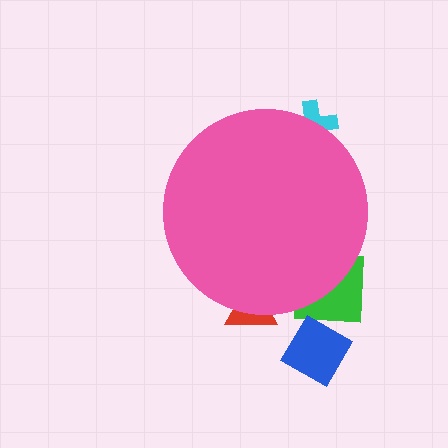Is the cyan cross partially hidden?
Yes, the cyan cross is partially hidden behind the pink circle.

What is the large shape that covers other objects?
A pink circle.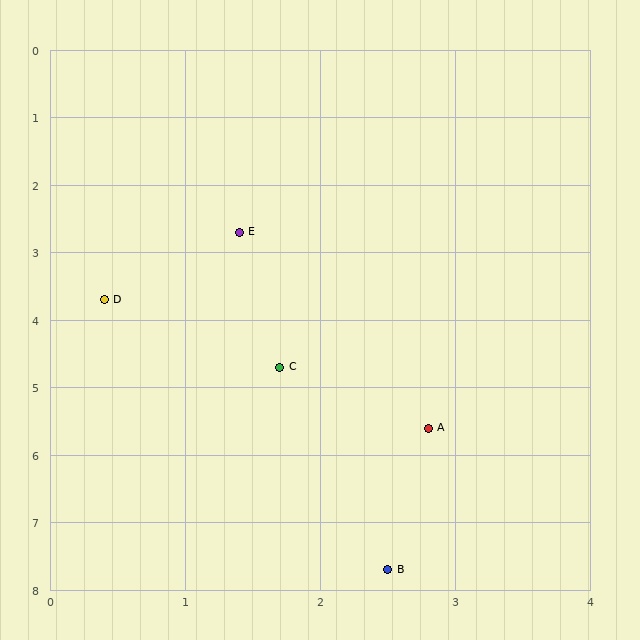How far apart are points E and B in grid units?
Points E and B are about 5.1 grid units apart.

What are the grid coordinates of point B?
Point B is at approximately (2.5, 7.7).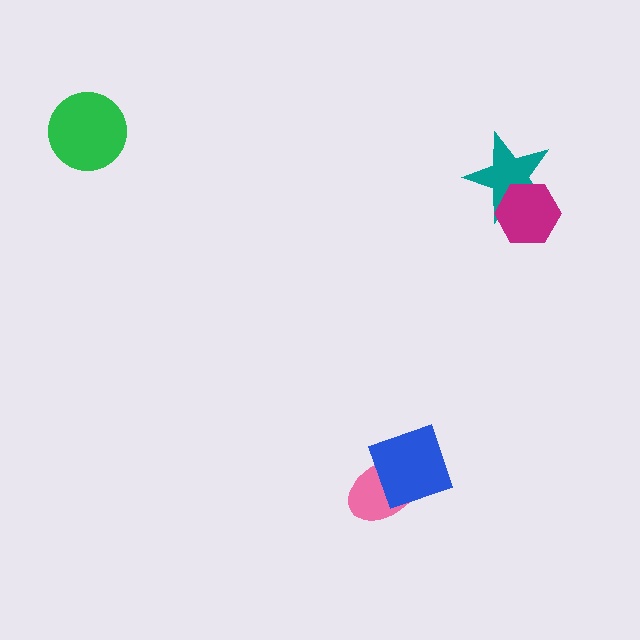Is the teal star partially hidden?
Yes, it is partially covered by another shape.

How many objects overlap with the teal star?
1 object overlaps with the teal star.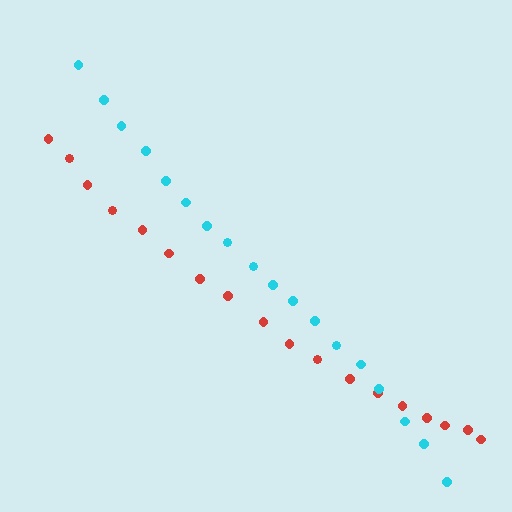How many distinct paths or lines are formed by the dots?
There are 2 distinct paths.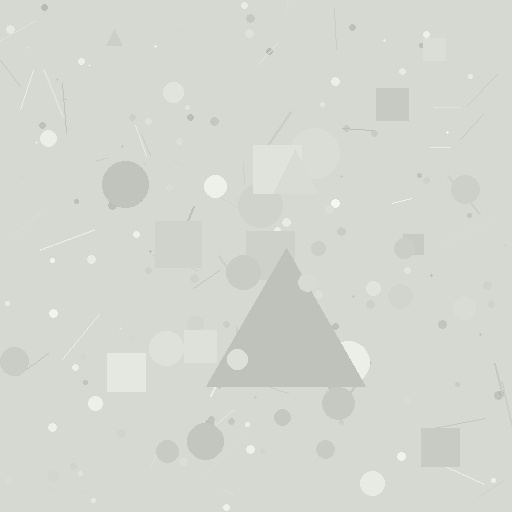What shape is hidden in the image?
A triangle is hidden in the image.